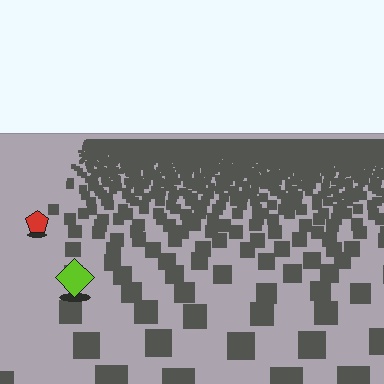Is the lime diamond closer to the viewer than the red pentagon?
Yes. The lime diamond is closer — you can tell from the texture gradient: the ground texture is coarser near it.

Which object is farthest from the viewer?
The red pentagon is farthest from the viewer. It appears smaller and the ground texture around it is denser.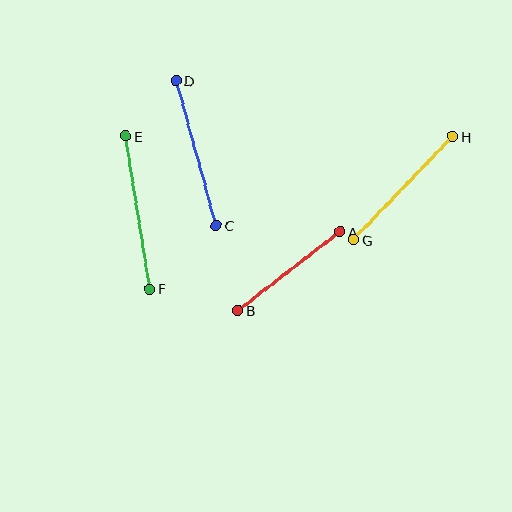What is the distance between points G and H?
The distance is approximately 143 pixels.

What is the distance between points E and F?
The distance is approximately 155 pixels.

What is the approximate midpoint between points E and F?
The midpoint is at approximately (138, 212) pixels.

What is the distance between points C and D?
The distance is approximately 150 pixels.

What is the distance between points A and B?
The distance is approximately 129 pixels.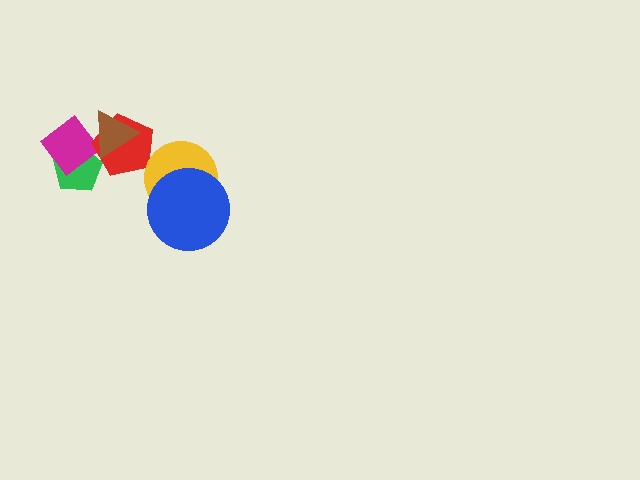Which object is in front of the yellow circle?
The blue circle is in front of the yellow circle.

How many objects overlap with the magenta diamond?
3 objects overlap with the magenta diamond.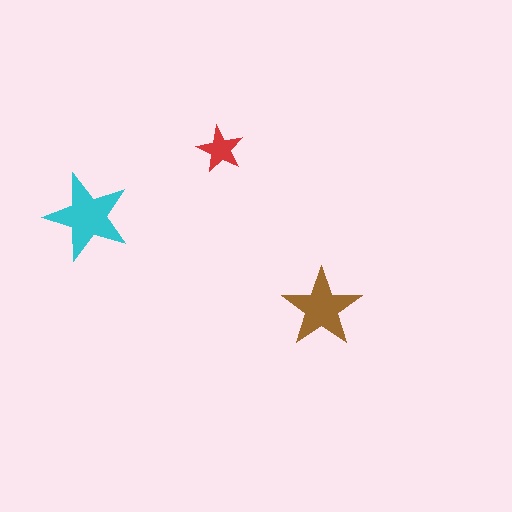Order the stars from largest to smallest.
the cyan one, the brown one, the red one.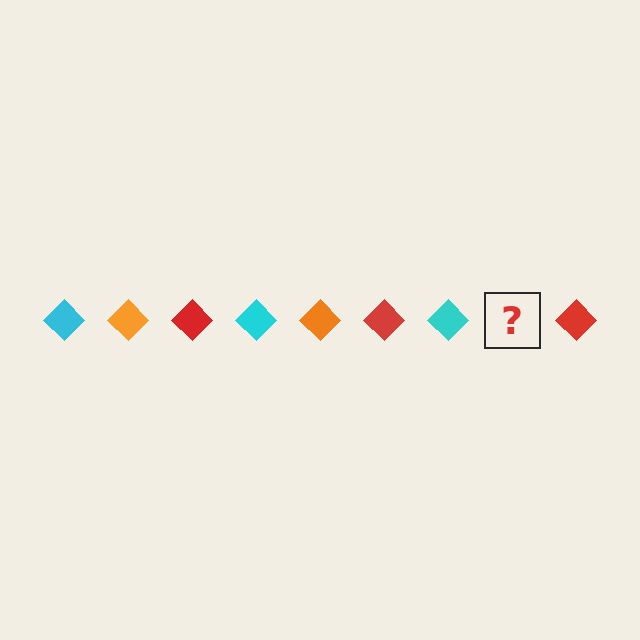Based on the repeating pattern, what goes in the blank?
The blank should be an orange diamond.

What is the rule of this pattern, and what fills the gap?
The rule is that the pattern cycles through cyan, orange, red diamonds. The gap should be filled with an orange diamond.